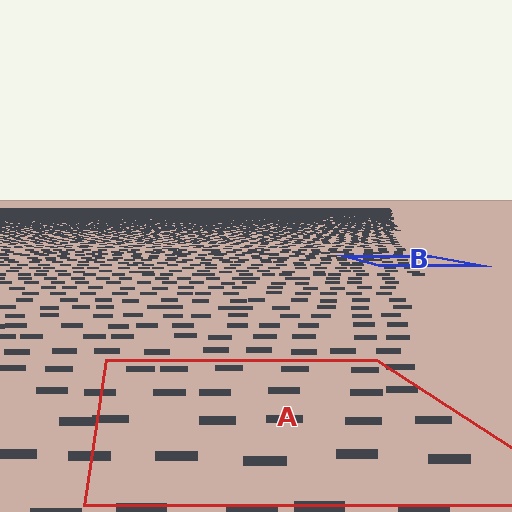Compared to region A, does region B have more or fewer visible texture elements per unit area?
Region B has more texture elements per unit area — they are packed more densely because it is farther away.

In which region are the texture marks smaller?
The texture marks are smaller in region B, because it is farther away.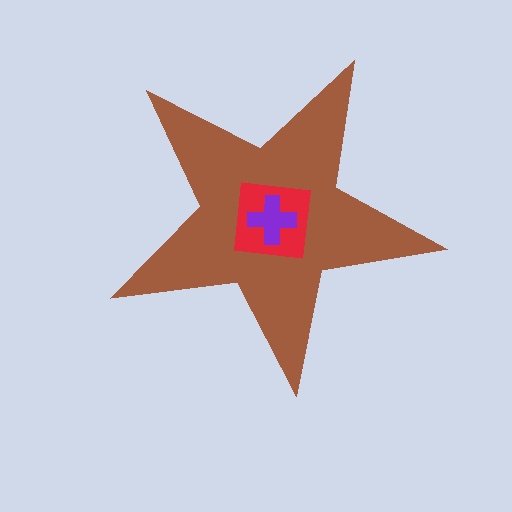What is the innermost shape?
The purple cross.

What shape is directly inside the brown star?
The red square.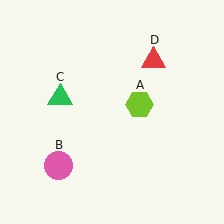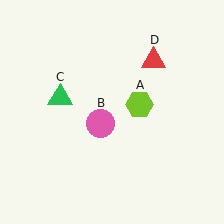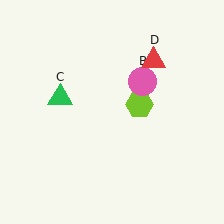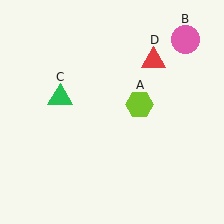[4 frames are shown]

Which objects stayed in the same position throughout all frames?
Lime hexagon (object A) and green triangle (object C) and red triangle (object D) remained stationary.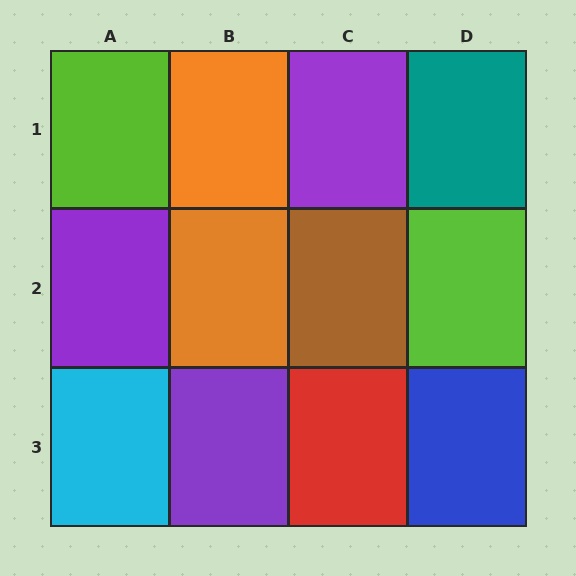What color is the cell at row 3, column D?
Blue.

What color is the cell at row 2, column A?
Purple.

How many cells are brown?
1 cell is brown.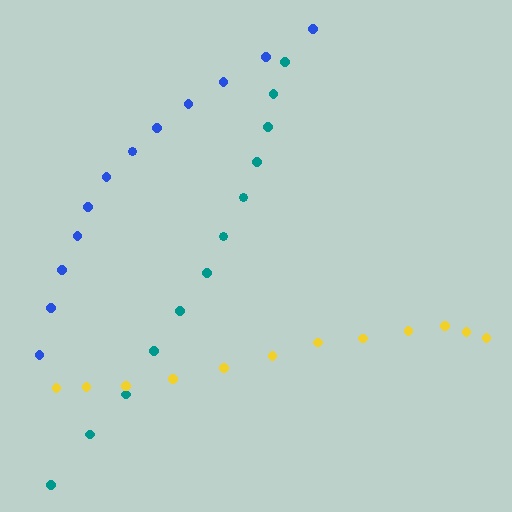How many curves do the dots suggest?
There are 3 distinct paths.